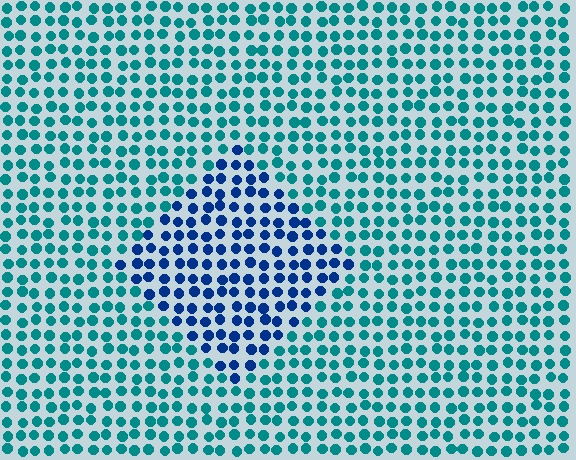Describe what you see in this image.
The image is filled with small teal elements in a uniform arrangement. A diamond-shaped region is visible where the elements are tinted to a slightly different hue, forming a subtle color boundary.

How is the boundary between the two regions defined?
The boundary is defined purely by a slight shift in hue (about 41 degrees). Spacing, size, and orientation are identical on both sides.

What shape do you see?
I see a diamond.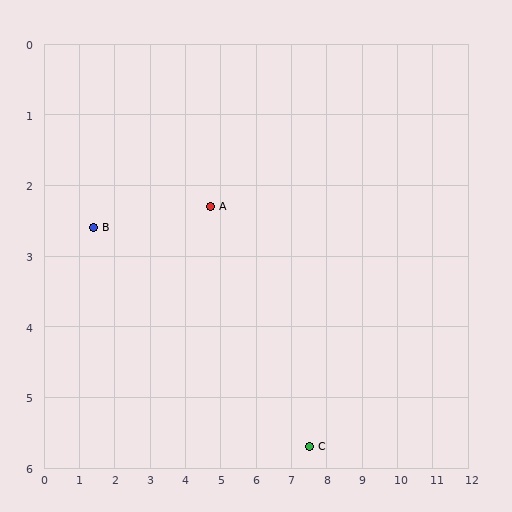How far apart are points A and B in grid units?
Points A and B are about 3.3 grid units apart.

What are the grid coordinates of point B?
Point B is at approximately (1.4, 2.6).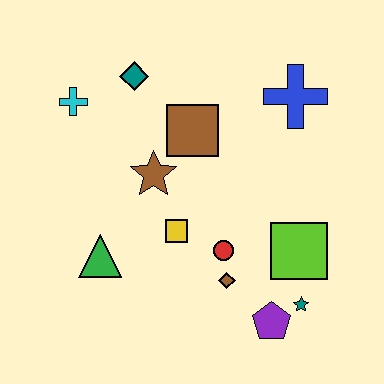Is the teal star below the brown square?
Yes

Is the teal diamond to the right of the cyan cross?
Yes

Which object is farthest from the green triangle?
The blue cross is farthest from the green triangle.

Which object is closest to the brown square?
The brown star is closest to the brown square.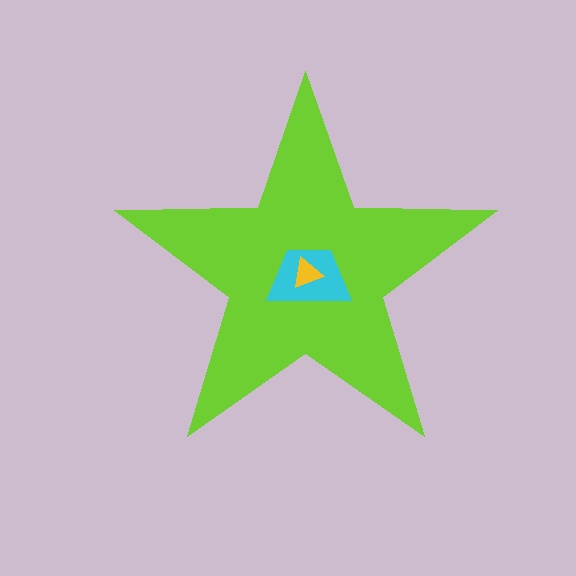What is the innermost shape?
The yellow triangle.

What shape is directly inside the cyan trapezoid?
The yellow triangle.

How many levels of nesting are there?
3.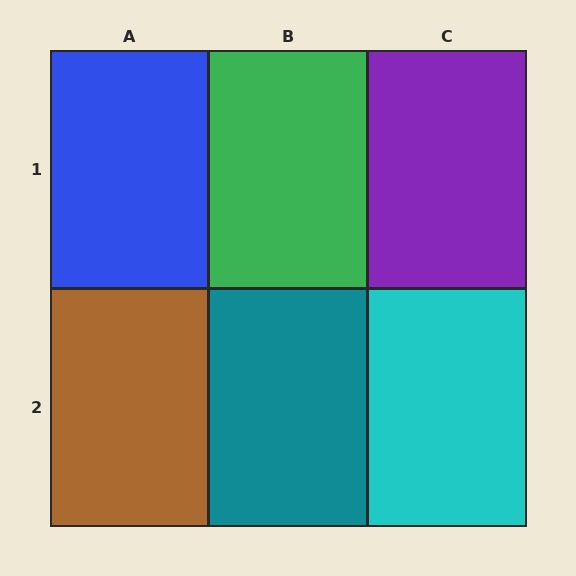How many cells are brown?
1 cell is brown.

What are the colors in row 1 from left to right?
Blue, green, purple.